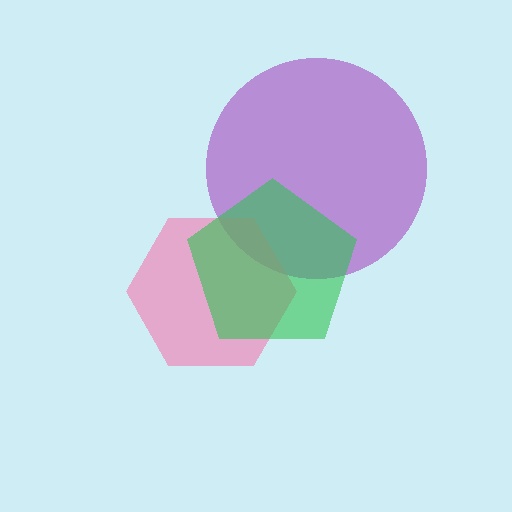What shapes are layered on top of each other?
The layered shapes are: a purple circle, a pink hexagon, a green pentagon.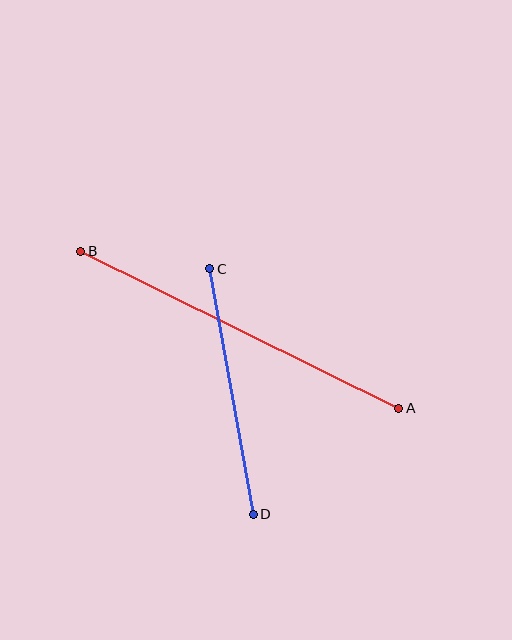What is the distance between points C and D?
The distance is approximately 249 pixels.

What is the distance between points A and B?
The distance is approximately 355 pixels.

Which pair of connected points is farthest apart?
Points A and B are farthest apart.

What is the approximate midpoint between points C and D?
The midpoint is at approximately (231, 391) pixels.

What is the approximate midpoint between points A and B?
The midpoint is at approximately (240, 330) pixels.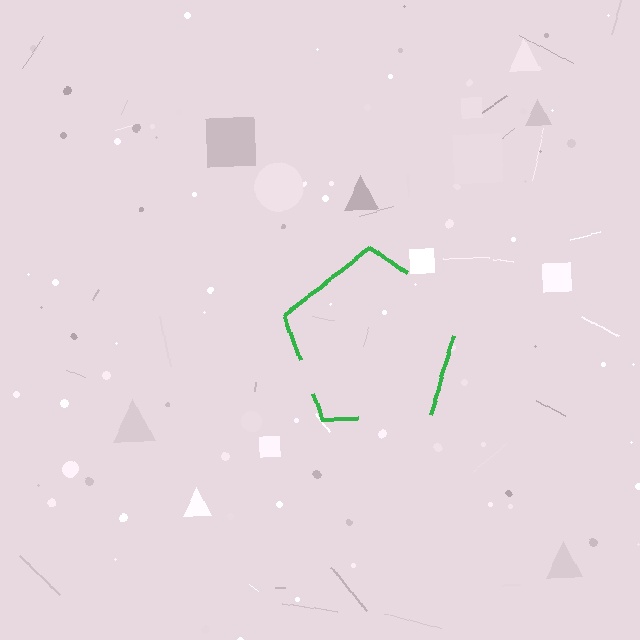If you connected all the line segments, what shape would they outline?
They would outline a pentagon.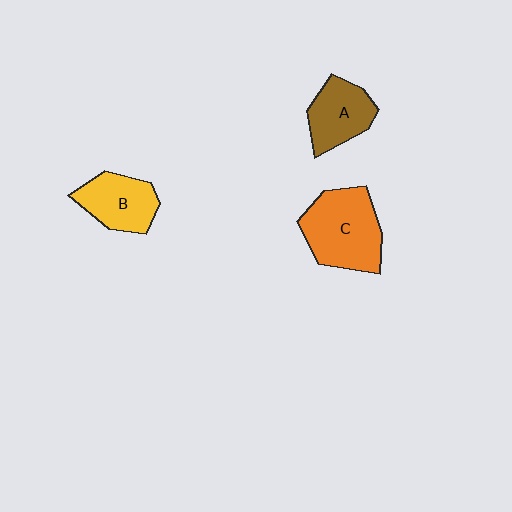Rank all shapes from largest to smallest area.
From largest to smallest: C (orange), B (yellow), A (brown).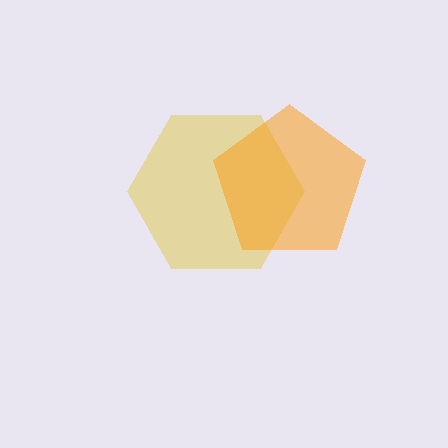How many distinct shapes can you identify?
There are 2 distinct shapes: a yellow hexagon, an orange pentagon.